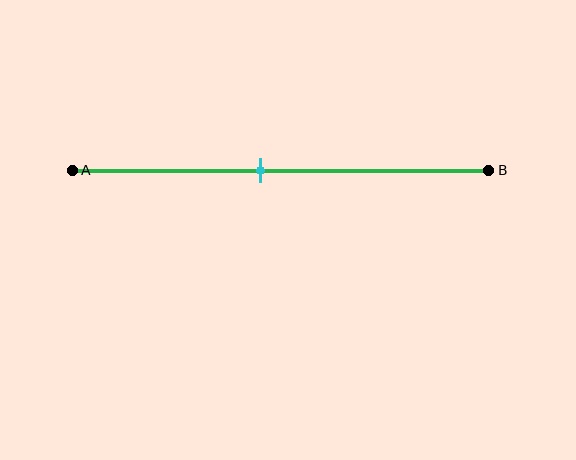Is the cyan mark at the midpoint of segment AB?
No, the mark is at about 45% from A, not at the 50% midpoint.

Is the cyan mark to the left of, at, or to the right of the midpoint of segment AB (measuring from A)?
The cyan mark is to the left of the midpoint of segment AB.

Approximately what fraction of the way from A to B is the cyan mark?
The cyan mark is approximately 45% of the way from A to B.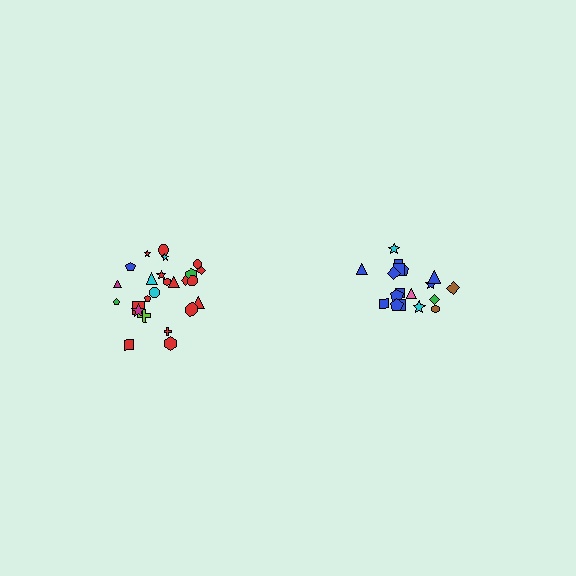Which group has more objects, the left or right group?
The left group.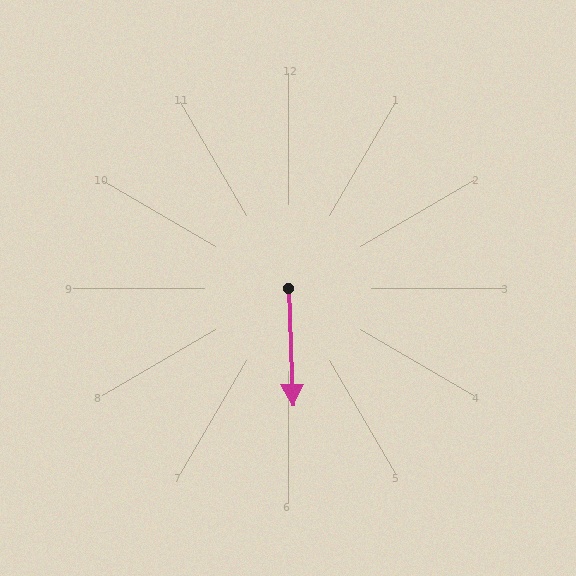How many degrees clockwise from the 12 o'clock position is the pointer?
Approximately 178 degrees.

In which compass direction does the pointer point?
South.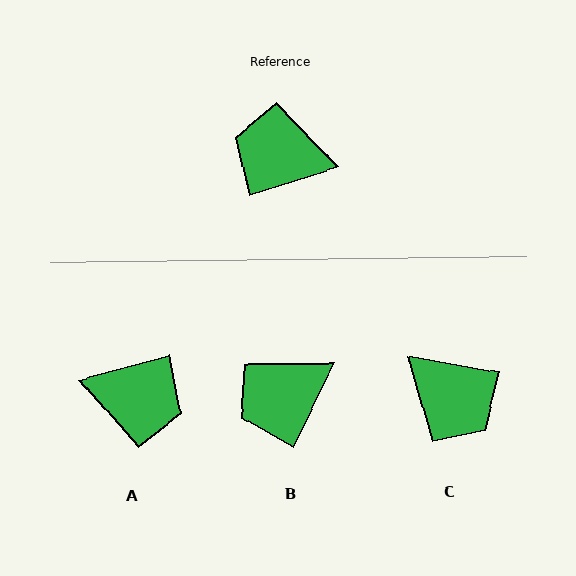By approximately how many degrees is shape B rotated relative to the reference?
Approximately 46 degrees counter-clockwise.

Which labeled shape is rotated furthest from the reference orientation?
A, about 178 degrees away.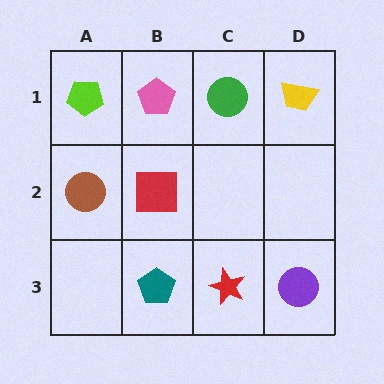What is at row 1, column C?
A green circle.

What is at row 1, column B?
A pink pentagon.